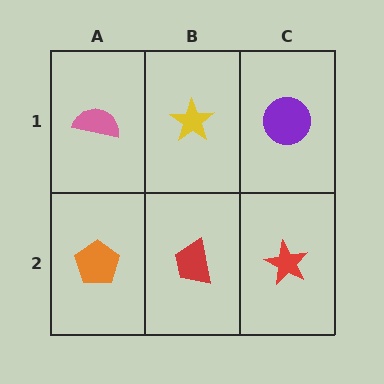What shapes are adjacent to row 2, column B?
A yellow star (row 1, column B), an orange pentagon (row 2, column A), a red star (row 2, column C).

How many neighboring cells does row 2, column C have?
2.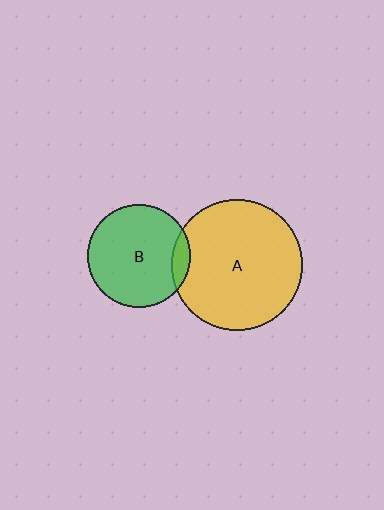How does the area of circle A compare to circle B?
Approximately 1.6 times.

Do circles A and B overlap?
Yes.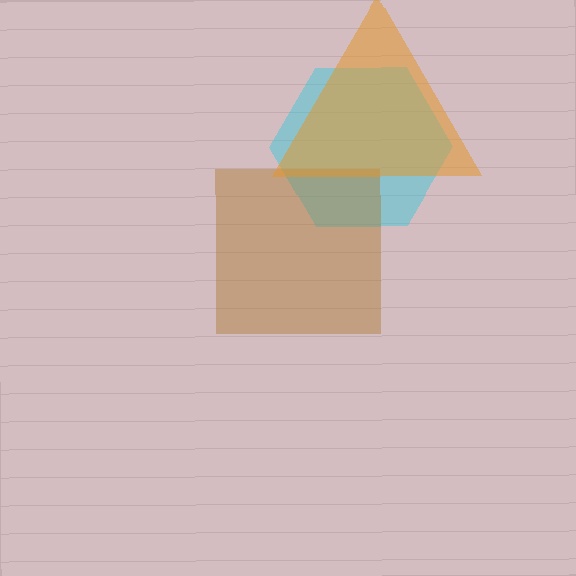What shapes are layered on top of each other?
The layered shapes are: a cyan hexagon, a brown square, an orange triangle.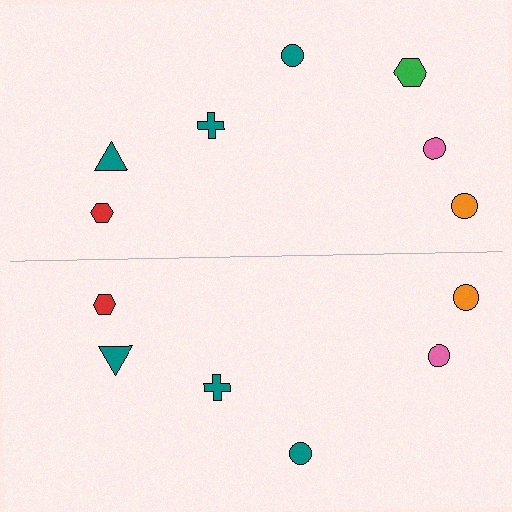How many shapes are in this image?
There are 13 shapes in this image.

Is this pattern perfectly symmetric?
No, the pattern is not perfectly symmetric. A green hexagon is missing from the bottom side.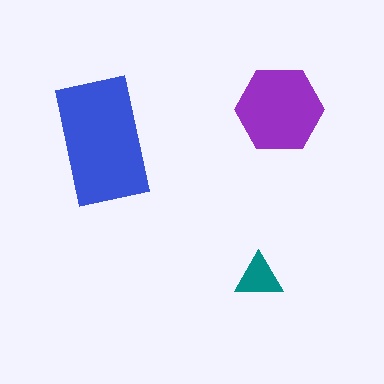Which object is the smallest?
The teal triangle.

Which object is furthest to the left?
The blue rectangle is leftmost.